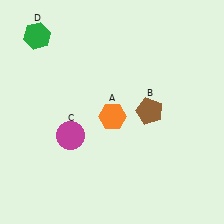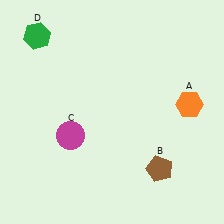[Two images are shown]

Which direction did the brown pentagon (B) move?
The brown pentagon (B) moved down.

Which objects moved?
The objects that moved are: the orange hexagon (A), the brown pentagon (B).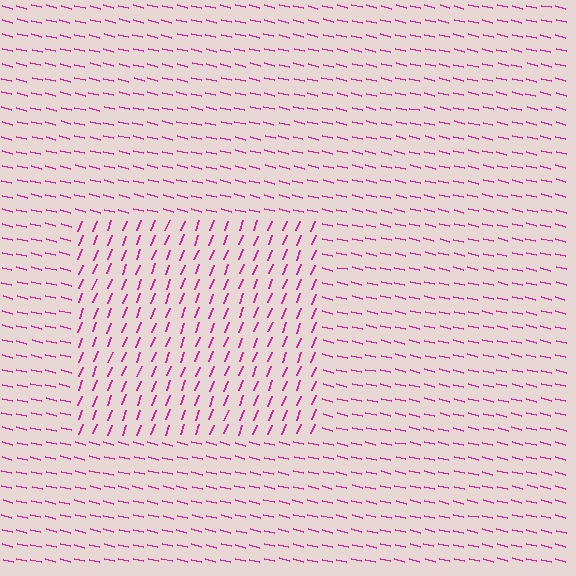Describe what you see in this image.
The image is filled with small magenta line segments. A rectangle region in the image has lines oriented differently from the surrounding lines, creating a visible texture boundary.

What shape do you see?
I see a rectangle.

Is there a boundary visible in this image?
Yes, there is a texture boundary formed by a change in line orientation.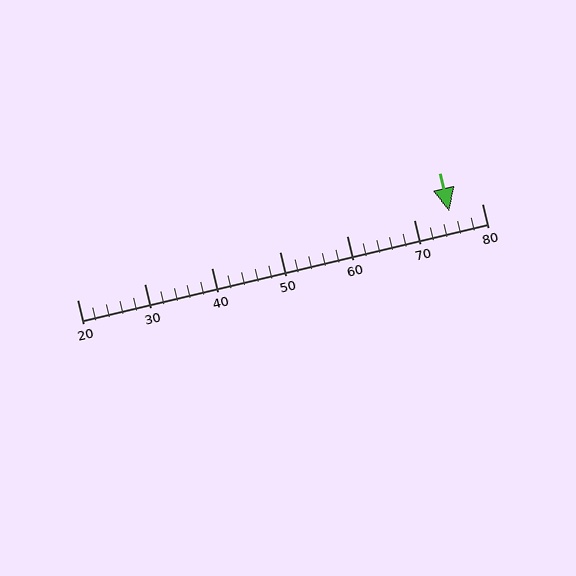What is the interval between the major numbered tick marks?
The major tick marks are spaced 10 units apart.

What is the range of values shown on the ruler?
The ruler shows values from 20 to 80.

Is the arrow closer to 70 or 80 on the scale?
The arrow is closer to 80.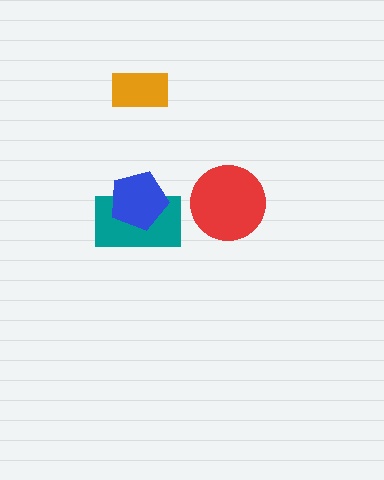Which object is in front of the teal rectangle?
The blue pentagon is in front of the teal rectangle.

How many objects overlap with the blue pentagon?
1 object overlaps with the blue pentagon.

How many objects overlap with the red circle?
0 objects overlap with the red circle.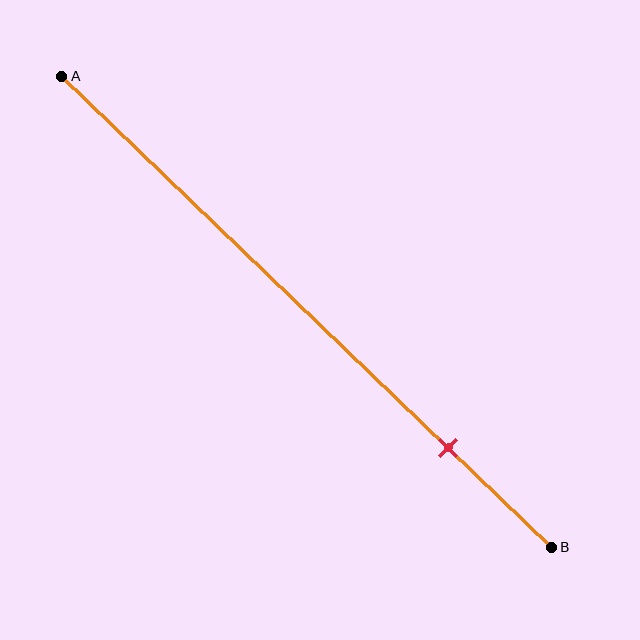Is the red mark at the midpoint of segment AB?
No, the mark is at about 80% from A, not at the 50% midpoint.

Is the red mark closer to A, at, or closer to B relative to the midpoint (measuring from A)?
The red mark is closer to point B than the midpoint of segment AB.